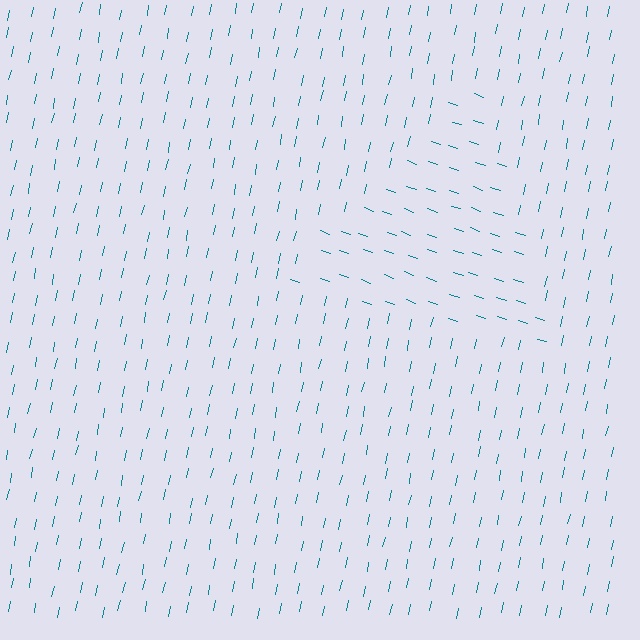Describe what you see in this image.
The image is filled with small teal line segments. A triangle region in the image has lines oriented differently from the surrounding lines, creating a visible texture boundary.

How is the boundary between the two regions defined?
The boundary is defined purely by a change in line orientation (approximately 83 degrees difference). All lines are the same color and thickness.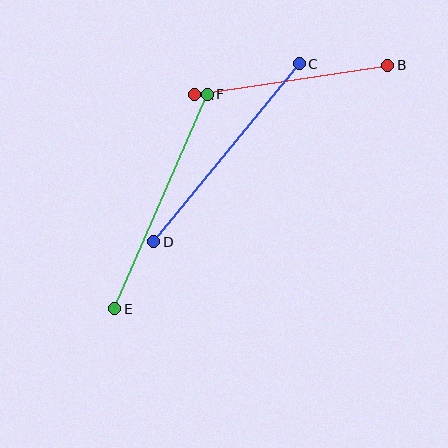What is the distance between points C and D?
The distance is approximately 230 pixels.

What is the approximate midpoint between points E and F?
The midpoint is at approximately (161, 201) pixels.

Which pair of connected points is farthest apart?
Points E and F are farthest apart.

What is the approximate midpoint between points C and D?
The midpoint is at approximately (227, 153) pixels.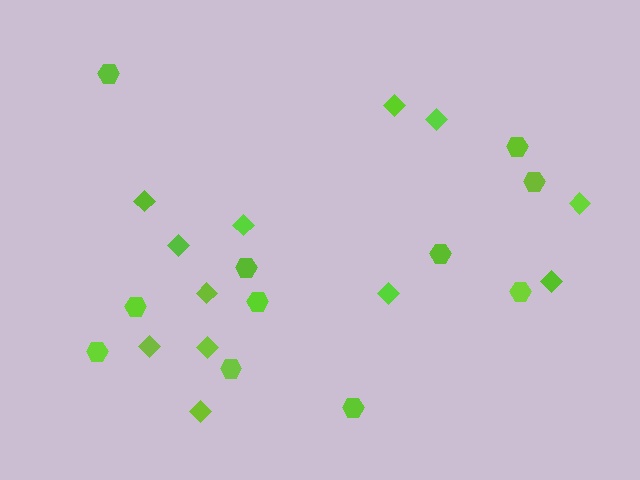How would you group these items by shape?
There are 2 groups: one group of hexagons (11) and one group of diamonds (12).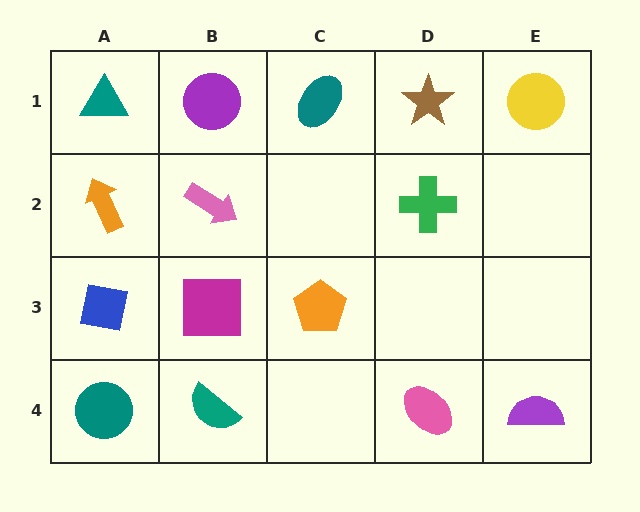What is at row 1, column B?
A purple circle.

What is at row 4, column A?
A teal circle.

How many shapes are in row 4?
4 shapes.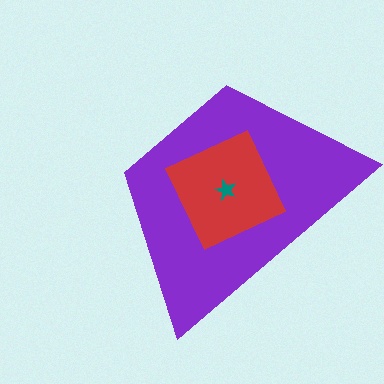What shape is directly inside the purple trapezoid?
The red square.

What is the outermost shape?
The purple trapezoid.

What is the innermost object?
The teal star.